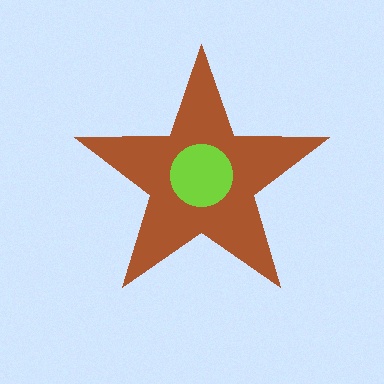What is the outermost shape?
The brown star.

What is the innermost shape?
The lime circle.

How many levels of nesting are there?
2.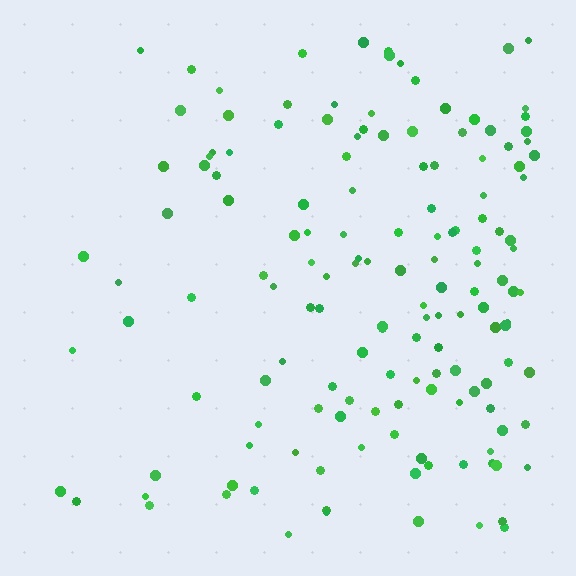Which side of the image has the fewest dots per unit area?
The left.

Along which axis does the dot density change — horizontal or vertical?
Horizontal.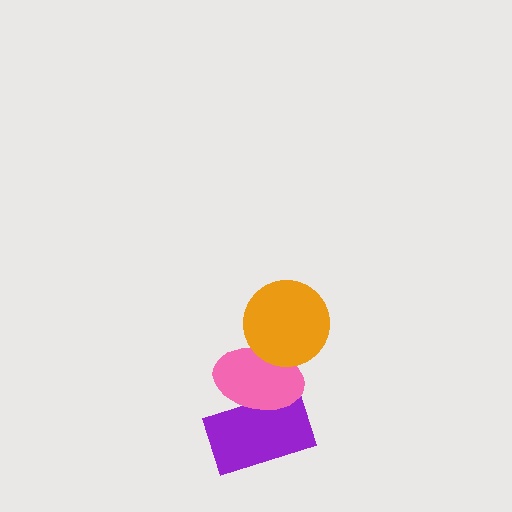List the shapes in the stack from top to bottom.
From top to bottom: the orange circle, the pink ellipse, the purple rectangle.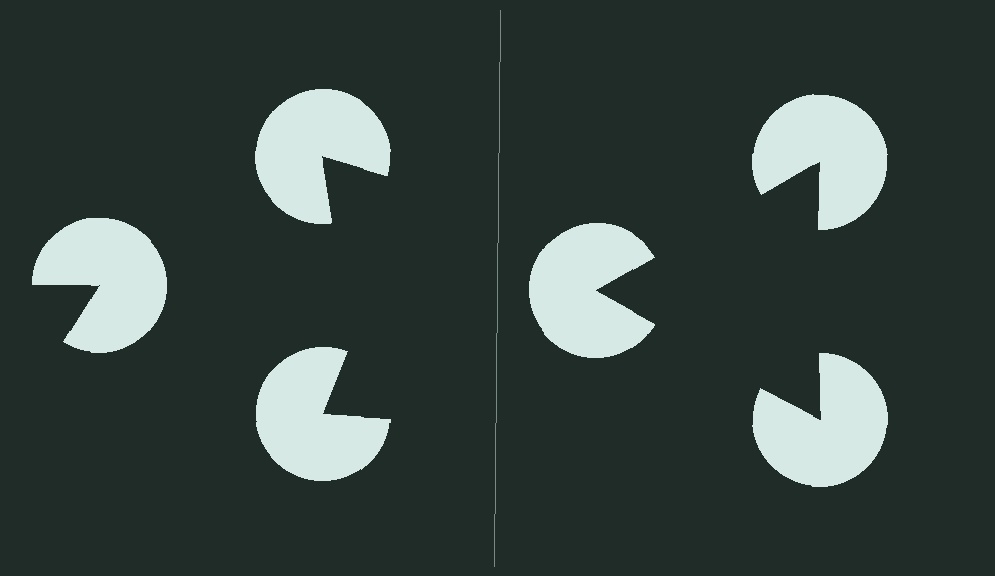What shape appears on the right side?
An illusory triangle.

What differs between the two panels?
The pac-man discs are positioned identically on both sides; only the wedge orientations differ. On the right they align to a triangle; on the left they are misaligned.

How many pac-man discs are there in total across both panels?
6 — 3 on each side.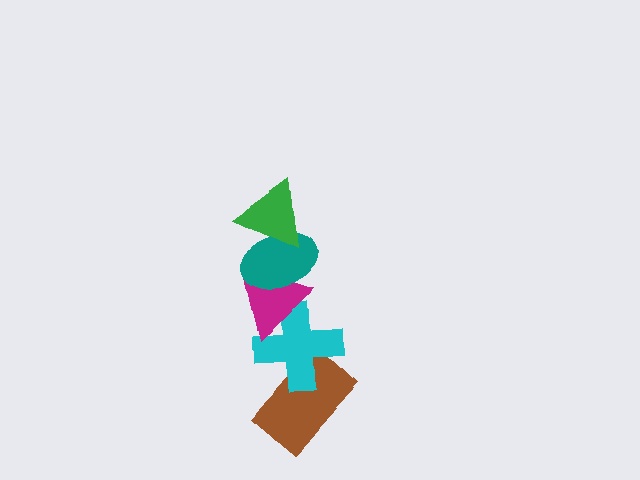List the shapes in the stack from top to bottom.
From top to bottom: the green triangle, the teal ellipse, the magenta triangle, the cyan cross, the brown rectangle.